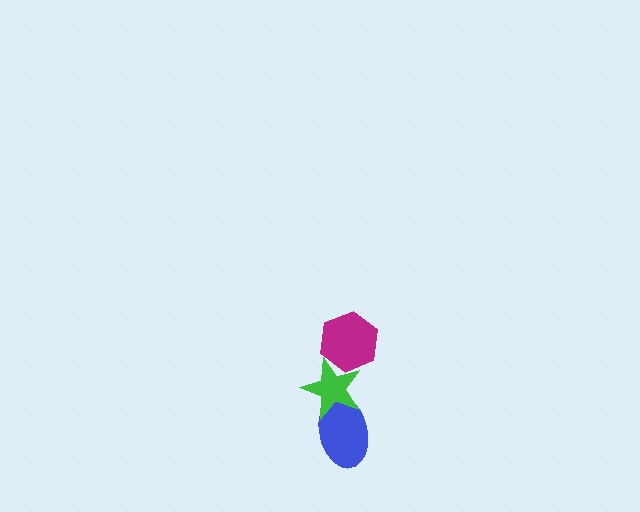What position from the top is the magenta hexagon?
The magenta hexagon is 1st from the top.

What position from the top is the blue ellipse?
The blue ellipse is 3rd from the top.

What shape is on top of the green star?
The magenta hexagon is on top of the green star.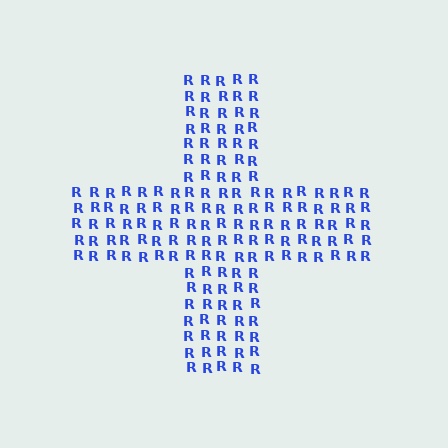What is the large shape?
The large shape is a cross.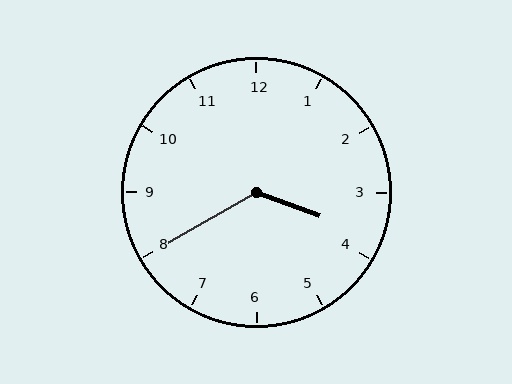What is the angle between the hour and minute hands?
Approximately 130 degrees.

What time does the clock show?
3:40.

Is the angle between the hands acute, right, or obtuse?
It is obtuse.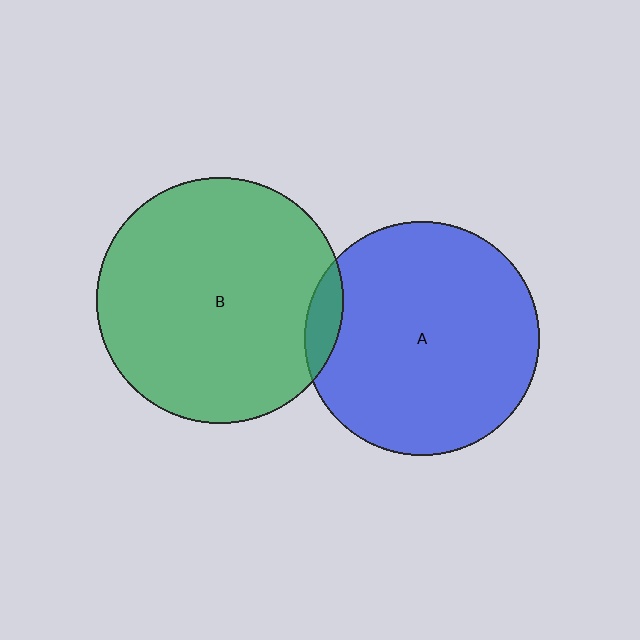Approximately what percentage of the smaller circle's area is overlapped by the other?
Approximately 5%.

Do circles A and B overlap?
Yes.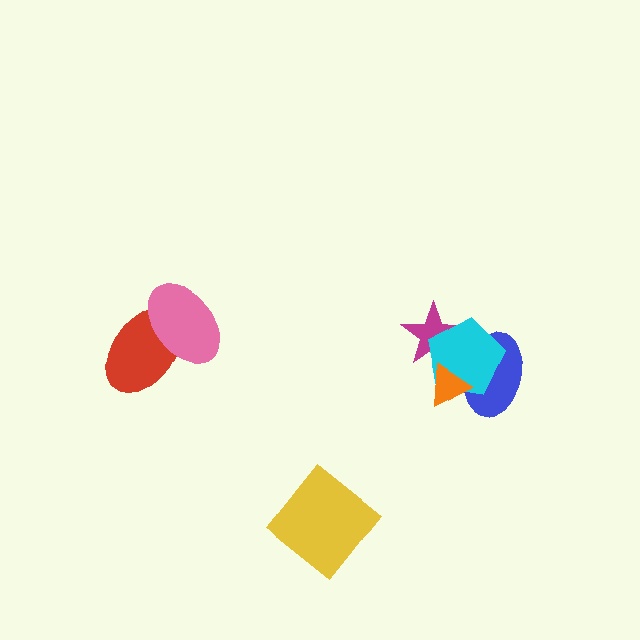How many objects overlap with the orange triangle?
3 objects overlap with the orange triangle.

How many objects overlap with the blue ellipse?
2 objects overlap with the blue ellipse.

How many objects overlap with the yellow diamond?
0 objects overlap with the yellow diamond.